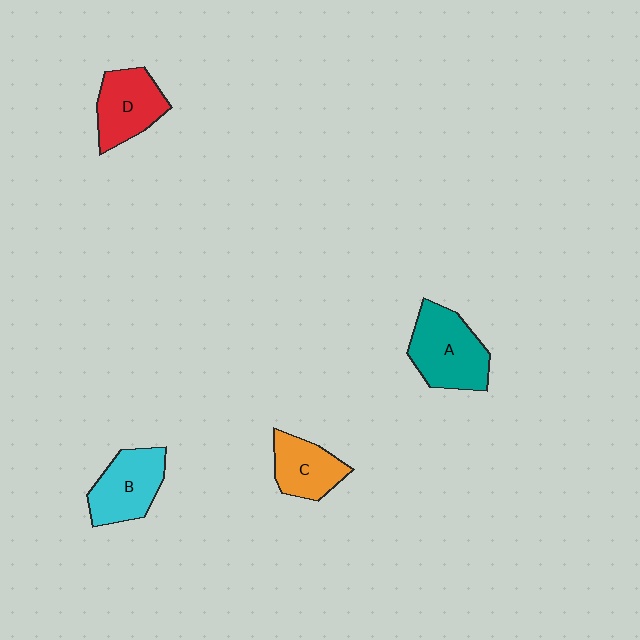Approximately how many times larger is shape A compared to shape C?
Approximately 1.5 times.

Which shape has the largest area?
Shape A (teal).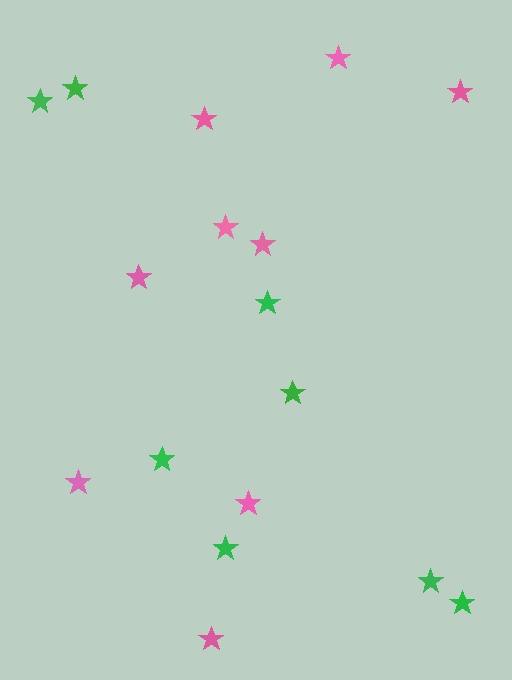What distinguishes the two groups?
There are 2 groups: one group of green stars (8) and one group of pink stars (9).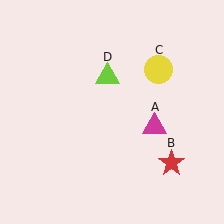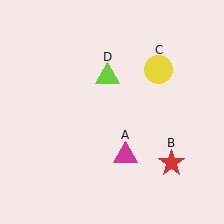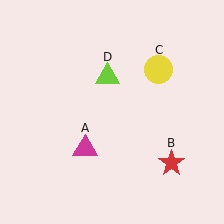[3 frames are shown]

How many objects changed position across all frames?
1 object changed position: magenta triangle (object A).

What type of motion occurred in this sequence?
The magenta triangle (object A) rotated clockwise around the center of the scene.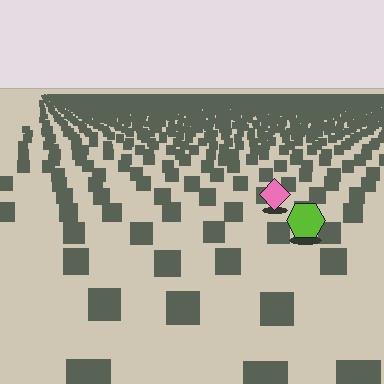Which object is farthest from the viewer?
The pink diamond is farthest from the viewer. It appears smaller and the ground texture around it is denser.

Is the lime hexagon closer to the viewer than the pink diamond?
Yes. The lime hexagon is closer — you can tell from the texture gradient: the ground texture is coarser near it.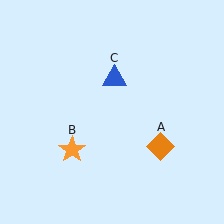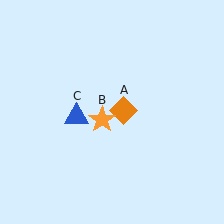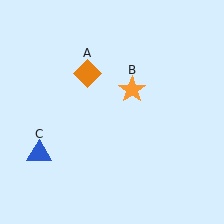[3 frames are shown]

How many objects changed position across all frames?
3 objects changed position: orange diamond (object A), orange star (object B), blue triangle (object C).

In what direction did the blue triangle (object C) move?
The blue triangle (object C) moved down and to the left.